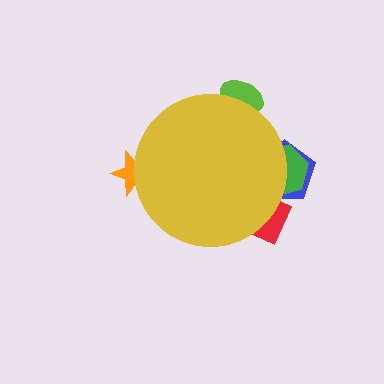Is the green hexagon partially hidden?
Yes, the green hexagon is partially hidden behind the yellow circle.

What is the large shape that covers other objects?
A yellow circle.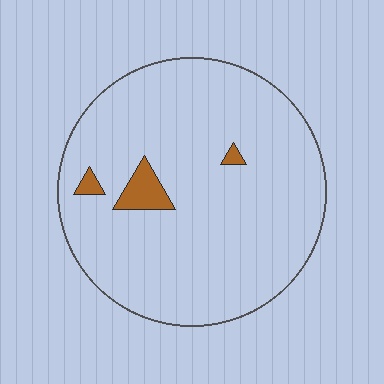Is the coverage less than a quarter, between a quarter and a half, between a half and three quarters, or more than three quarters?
Less than a quarter.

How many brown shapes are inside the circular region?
3.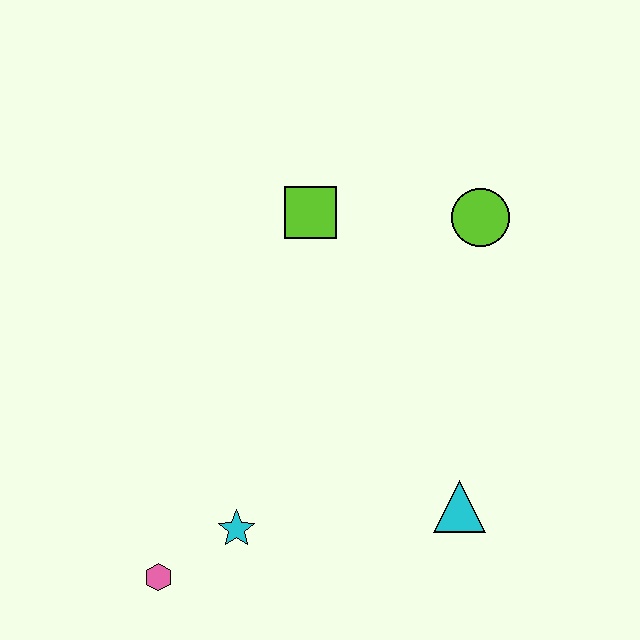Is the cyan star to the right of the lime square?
No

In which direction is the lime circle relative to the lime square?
The lime circle is to the right of the lime square.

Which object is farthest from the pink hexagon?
The lime circle is farthest from the pink hexagon.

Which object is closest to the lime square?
The lime circle is closest to the lime square.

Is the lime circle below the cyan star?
No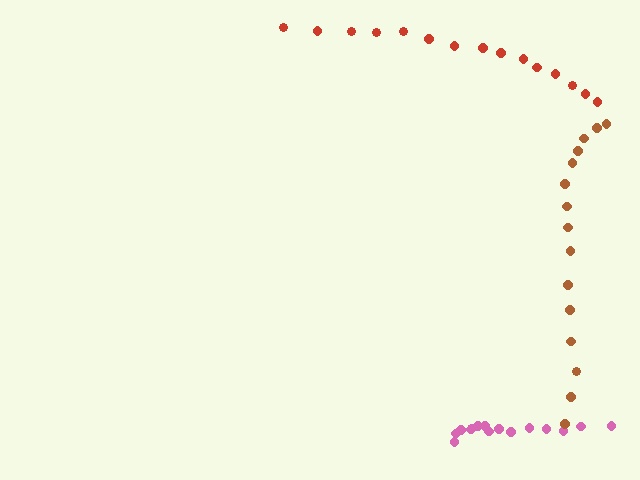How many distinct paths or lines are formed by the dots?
There are 3 distinct paths.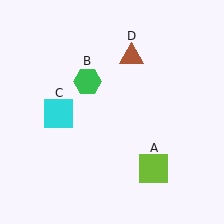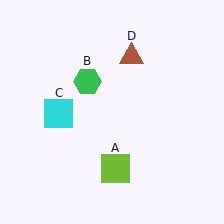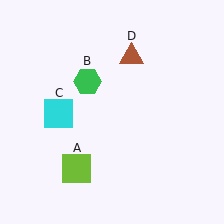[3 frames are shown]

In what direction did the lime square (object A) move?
The lime square (object A) moved left.